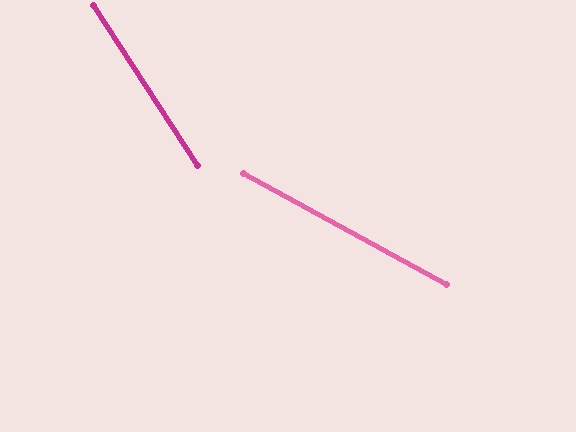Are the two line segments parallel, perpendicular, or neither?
Neither parallel nor perpendicular — they differ by about 28°.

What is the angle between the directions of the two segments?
Approximately 28 degrees.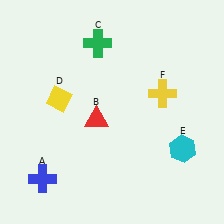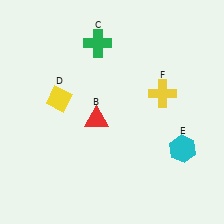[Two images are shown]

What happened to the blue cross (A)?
The blue cross (A) was removed in Image 2. It was in the bottom-left area of Image 1.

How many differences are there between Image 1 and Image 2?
There is 1 difference between the two images.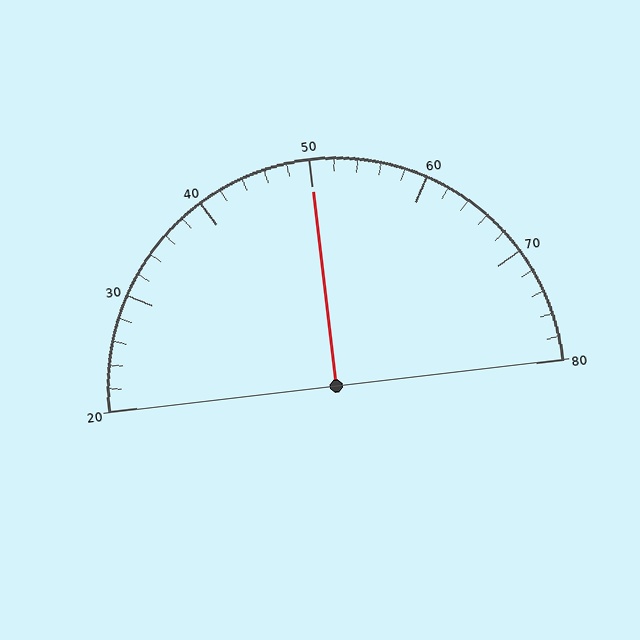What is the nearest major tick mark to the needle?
The nearest major tick mark is 50.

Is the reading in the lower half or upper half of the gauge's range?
The reading is in the upper half of the range (20 to 80).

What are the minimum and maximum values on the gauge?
The gauge ranges from 20 to 80.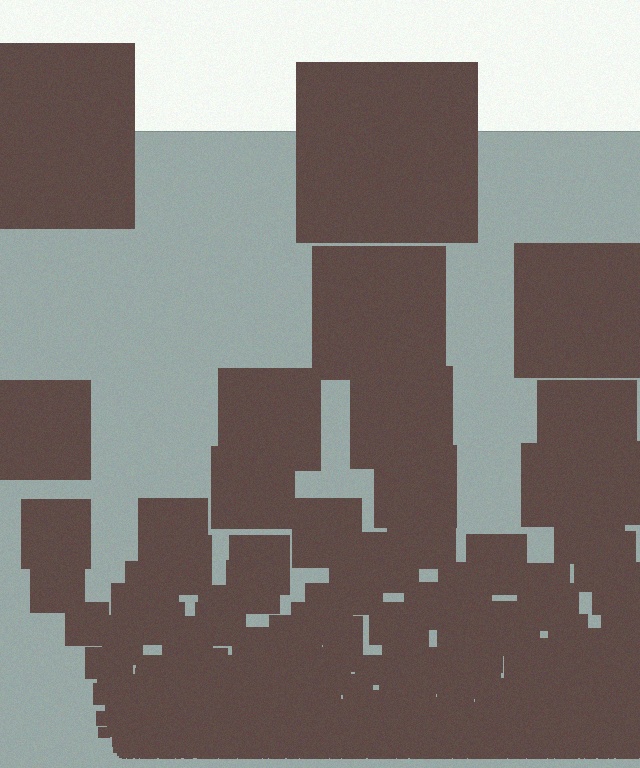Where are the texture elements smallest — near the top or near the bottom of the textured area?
Near the bottom.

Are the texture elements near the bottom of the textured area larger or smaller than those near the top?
Smaller. The gradient is inverted — elements near the bottom are smaller and denser.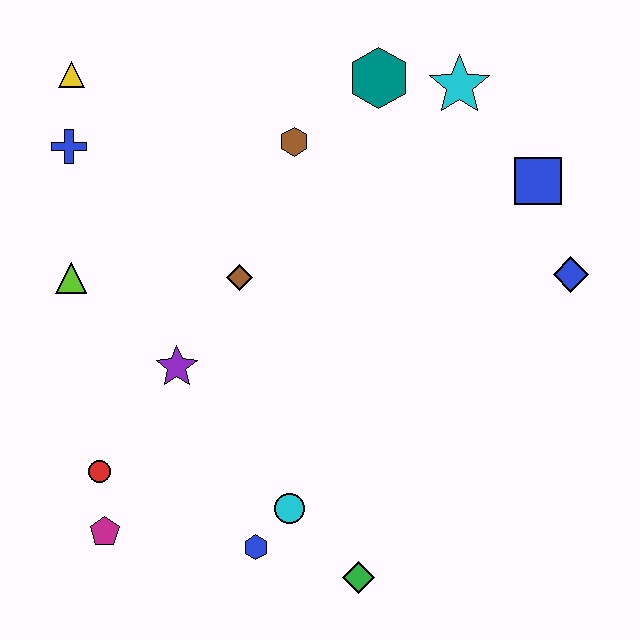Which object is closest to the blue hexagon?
The cyan circle is closest to the blue hexagon.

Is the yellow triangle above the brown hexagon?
Yes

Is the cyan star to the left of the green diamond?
No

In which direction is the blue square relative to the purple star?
The blue square is to the right of the purple star.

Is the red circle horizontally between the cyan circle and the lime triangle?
Yes